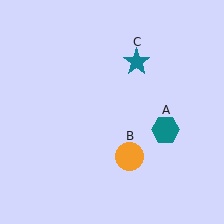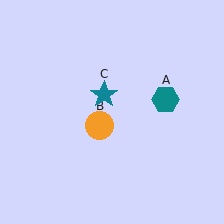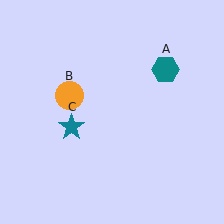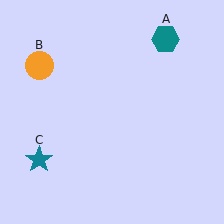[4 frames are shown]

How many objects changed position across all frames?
3 objects changed position: teal hexagon (object A), orange circle (object B), teal star (object C).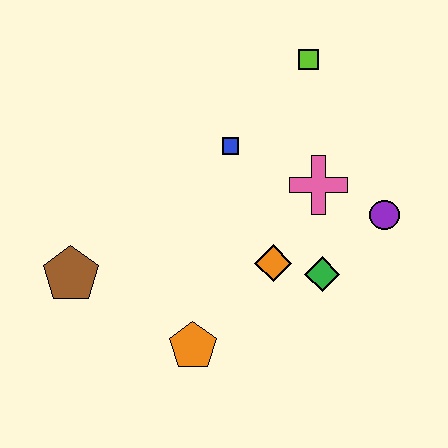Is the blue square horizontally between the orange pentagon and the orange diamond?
Yes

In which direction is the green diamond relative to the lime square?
The green diamond is below the lime square.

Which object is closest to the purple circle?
The pink cross is closest to the purple circle.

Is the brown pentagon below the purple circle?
Yes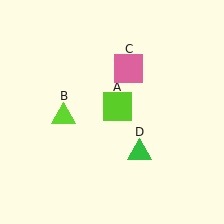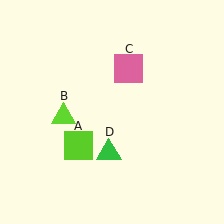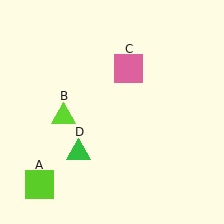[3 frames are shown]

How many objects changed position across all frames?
2 objects changed position: lime square (object A), green triangle (object D).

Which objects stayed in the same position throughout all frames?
Lime triangle (object B) and pink square (object C) remained stationary.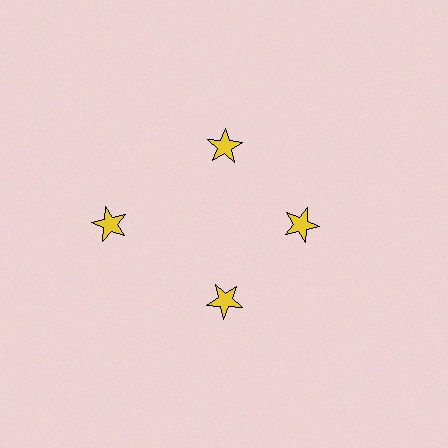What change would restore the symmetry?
The symmetry would be restored by moving it inward, back onto the ring so that all 4 stars sit at equal angles and equal distance from the center.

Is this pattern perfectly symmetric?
No. The 4 yellow stars are arranged in a ring, but one element near the 9 o'clock position is pushed outward from the center, breaking the 4-fold rotational symmetry.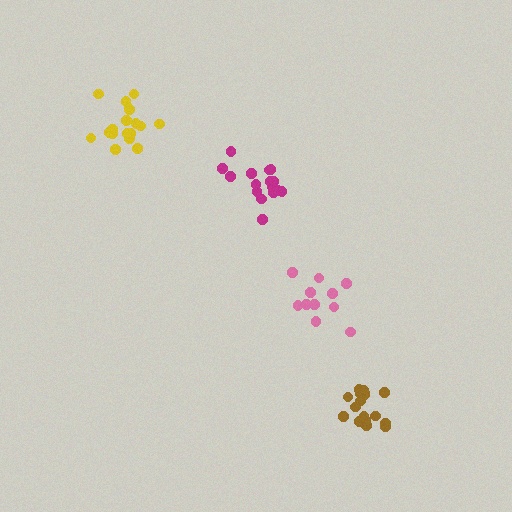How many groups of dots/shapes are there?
There are 4 groups.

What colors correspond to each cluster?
The clusters are colored: magenta, pink, brown, yellow.